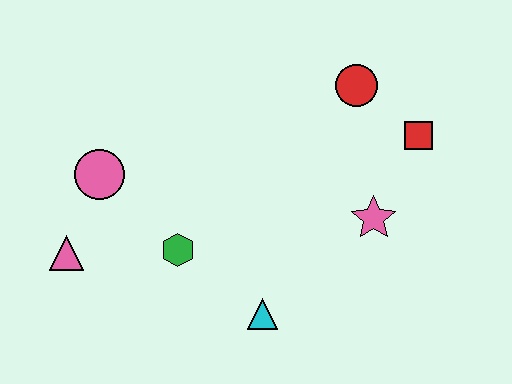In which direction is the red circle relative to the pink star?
The red circle is above the pink star.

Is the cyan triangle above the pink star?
No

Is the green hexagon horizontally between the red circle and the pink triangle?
Yes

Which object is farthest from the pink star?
The pink triangle is farthest from the pink star.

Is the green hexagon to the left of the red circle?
Yes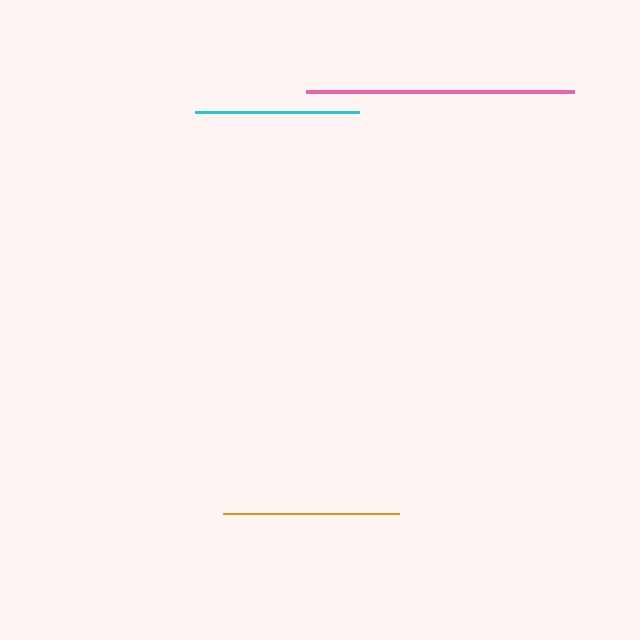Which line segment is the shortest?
The cyan line is the shortest at approximately 163 pixels.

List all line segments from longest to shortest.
From longest to shortest: pink, orange, cyan.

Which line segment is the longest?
The pink line is the longest at approximately 269 pixels.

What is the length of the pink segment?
The pink segment is approximately 269 pixels long.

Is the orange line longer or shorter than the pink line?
The pink line is longer than the orange line.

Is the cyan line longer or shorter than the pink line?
The pink line is longer than the cyan line.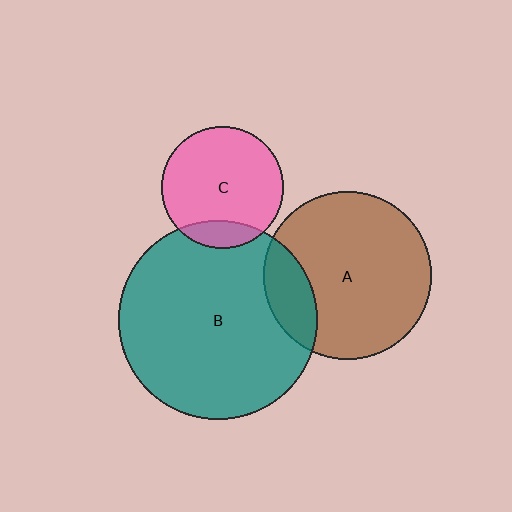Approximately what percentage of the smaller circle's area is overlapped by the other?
Approximately 15%.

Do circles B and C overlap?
Yes.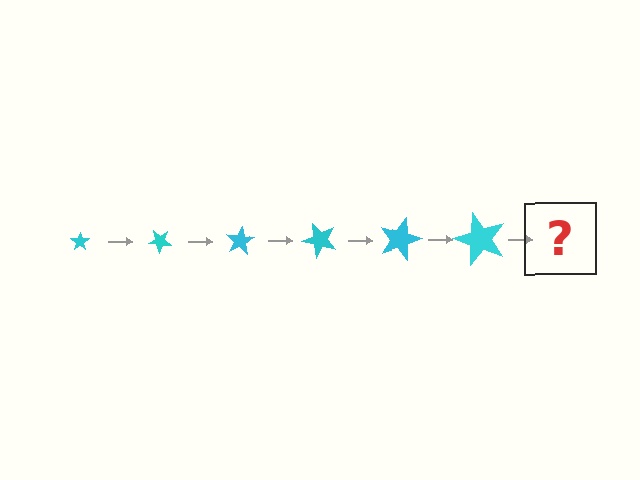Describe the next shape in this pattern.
It should be a star, larger than the previous one and rotated 240 degrees from the start.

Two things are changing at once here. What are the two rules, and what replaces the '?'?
The two rules are that the star grows larger each step and it rotates 40 degrees each step. The '?' should be a star, larger than the previous one and rotated 240 degrees from the start.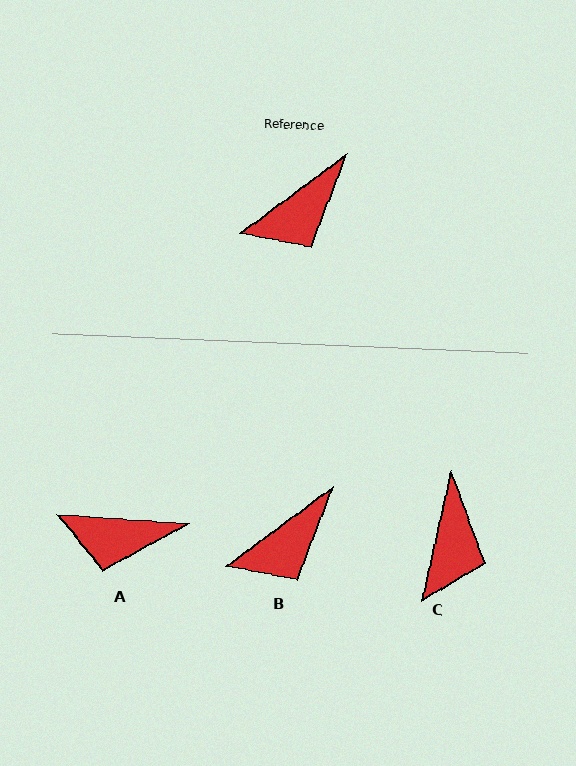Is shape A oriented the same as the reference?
No, it is off by about 40 degrees.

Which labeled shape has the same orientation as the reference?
B.